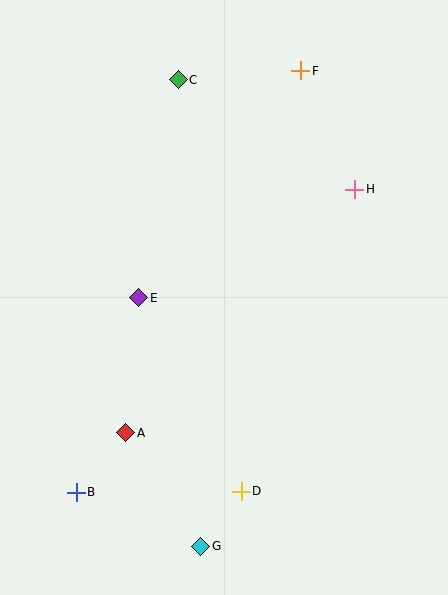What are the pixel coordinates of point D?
Point D is at (241, 491).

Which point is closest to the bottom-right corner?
Point D is closest to the bottom-right corner.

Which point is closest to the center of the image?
Point E at (139, 298) is closest to the center.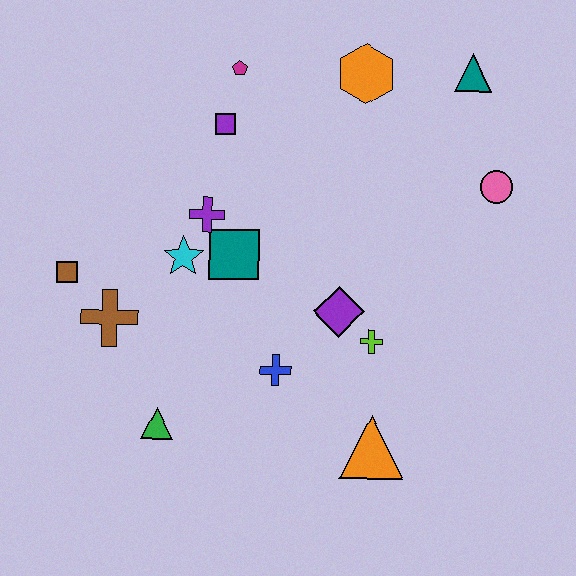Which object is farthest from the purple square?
The orange triangle is farthest from the purple square.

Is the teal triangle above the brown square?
Yes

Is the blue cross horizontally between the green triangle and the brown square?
No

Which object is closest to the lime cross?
The purple diamond is closest to the lime cross.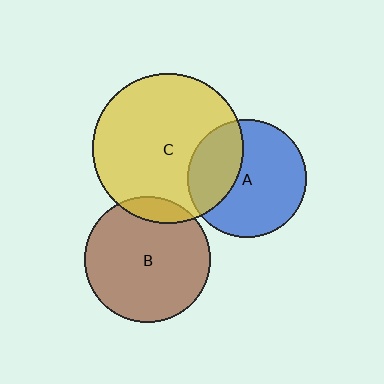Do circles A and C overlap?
Yes.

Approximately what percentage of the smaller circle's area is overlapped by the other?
Approximately 35%.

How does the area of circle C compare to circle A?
Approximately 1.6 times.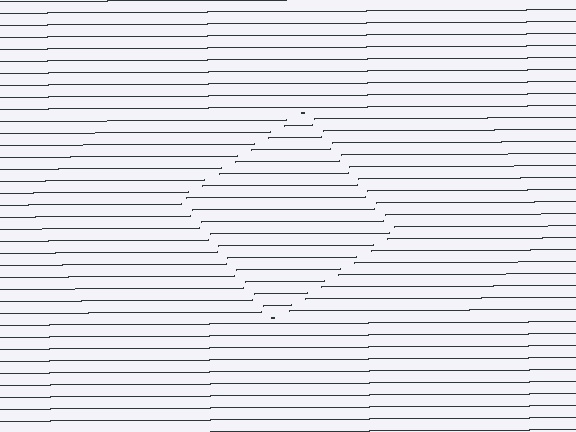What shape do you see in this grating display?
An illusory square. The interior of the shape contains the same grating, shifted by half a period — the contour is defined by the phase discontinuity where line-ends from the inner and outer gratings abut.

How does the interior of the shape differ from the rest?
The interior of the shape contains the same grating, shifted by half a period — the contour is defined by the phase discontinuity where line-ends from the inner and outer gratings abut.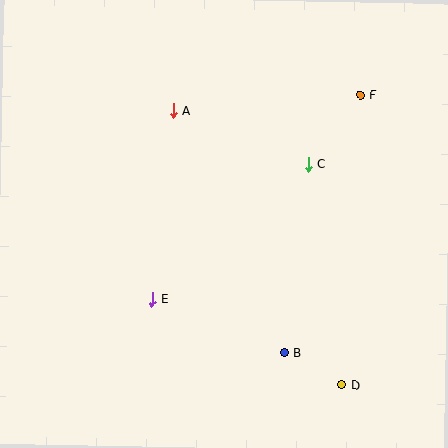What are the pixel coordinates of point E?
Point E is at (152, 299).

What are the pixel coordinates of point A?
Point A is at (173, 111).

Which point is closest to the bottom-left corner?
Point E is closest to the bottom-left corner.